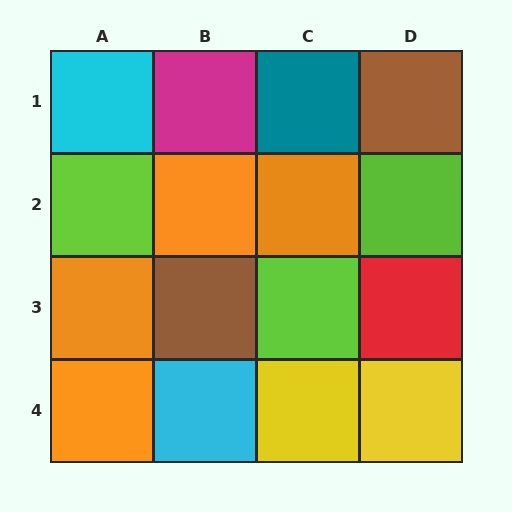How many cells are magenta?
1 cell is magenta.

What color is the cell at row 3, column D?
Red.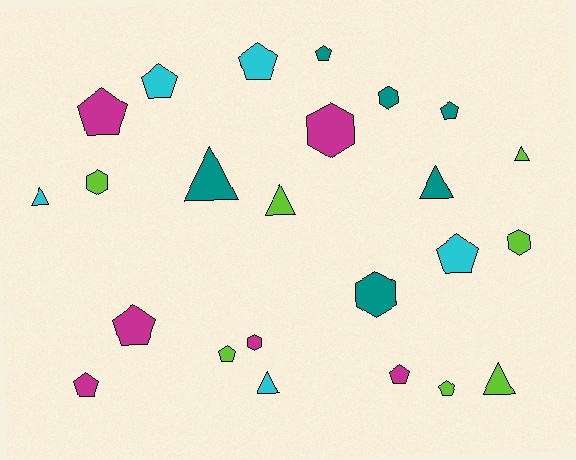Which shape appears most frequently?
Pentagon, with 11 objects.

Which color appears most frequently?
Lime, with 7 objects.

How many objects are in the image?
There are 24 objects.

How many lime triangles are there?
There are 3 lime triangles.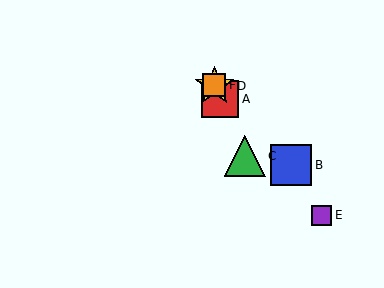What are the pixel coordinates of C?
Object C is at (245, 156).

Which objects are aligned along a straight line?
Objects A, C, D, F are aligned along a straight line.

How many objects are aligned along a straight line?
4 objects (A, C, D, F) are aligned along a straight line.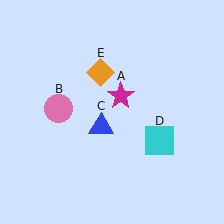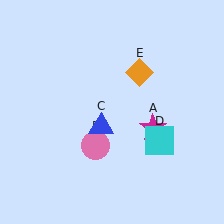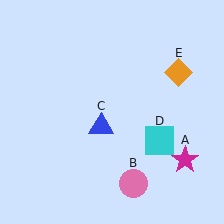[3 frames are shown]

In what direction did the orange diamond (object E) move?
The orange diamond (object E) moved right.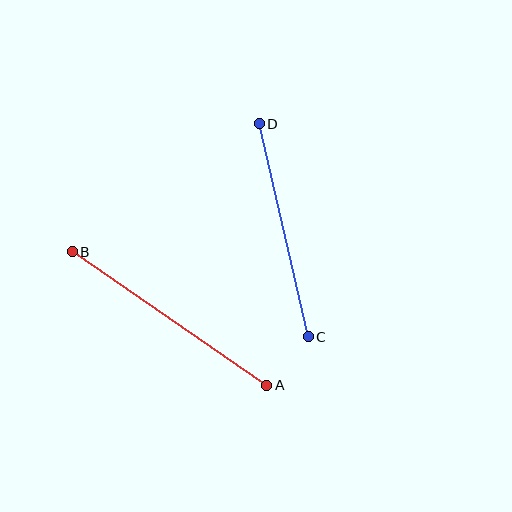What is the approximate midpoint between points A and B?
The midpoint is at approximately (170, 318) pixels.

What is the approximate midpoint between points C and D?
The midpoint is at approximately (284, 230) pixels.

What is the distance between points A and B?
The distance is approximately 236 pixels.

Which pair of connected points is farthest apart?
Points A and B are farthest apart.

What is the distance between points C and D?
The distance is approximately 219 pixels.